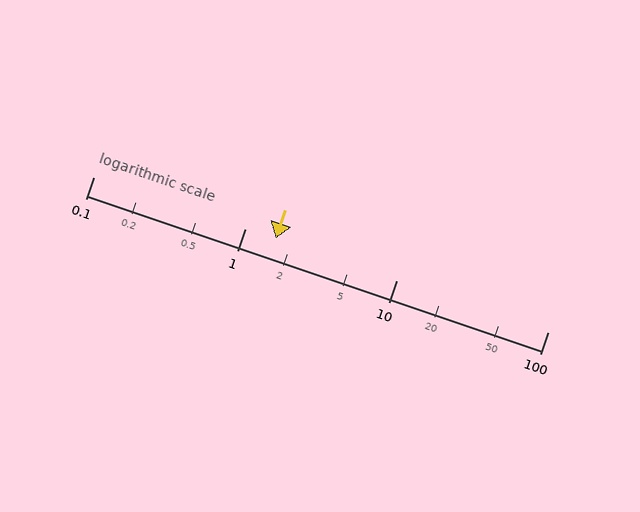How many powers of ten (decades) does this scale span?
The scale spans 3 decades, from 0.1 to 100.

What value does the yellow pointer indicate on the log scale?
The pointer indicates approximately 1.6.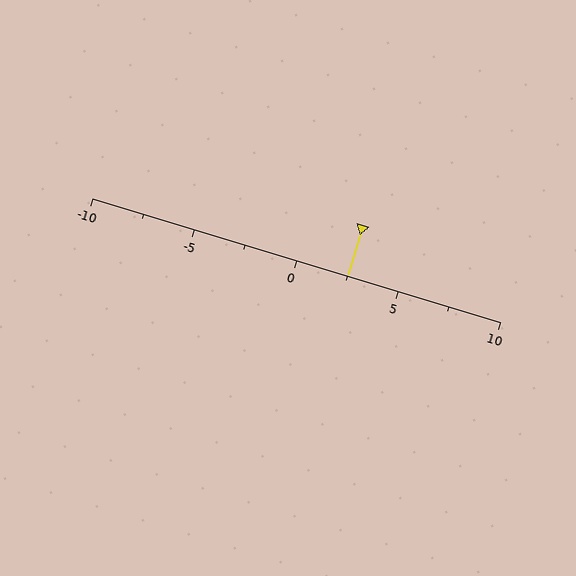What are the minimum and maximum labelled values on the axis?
The axis runs from -10 to 10.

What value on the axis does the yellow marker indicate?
The marker indicates approximately 2.5.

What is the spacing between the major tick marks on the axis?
The major ticks are spaced 5 apart.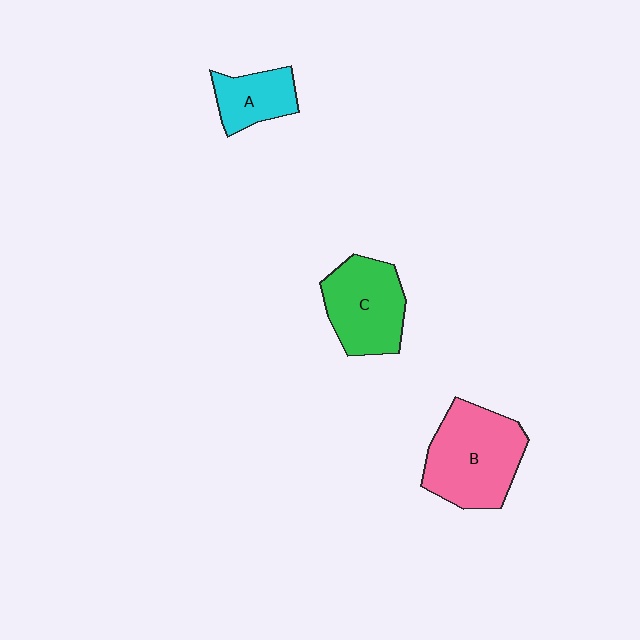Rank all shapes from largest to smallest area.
From largest to smallest: B (pink), C (green), A (cyan).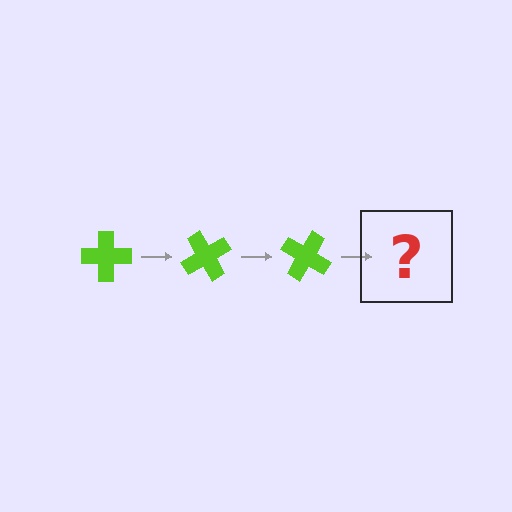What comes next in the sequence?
The next element should be a lime cross rotated 180 degrees.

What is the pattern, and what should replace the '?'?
The pattern is that the cross rotates 60 degrees each step. The '?' should be a lime cross rotated 180 degrees.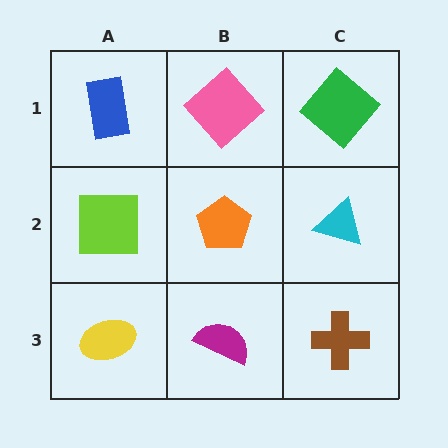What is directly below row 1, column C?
A cyan triangle.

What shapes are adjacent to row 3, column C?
A cyan triangle (row 2, column C), a magenta semicircle (row 3, column B).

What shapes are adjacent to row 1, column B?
An orange pentagon (row 2, column B), a blue rectangle (row 1, column A), a green diamond (row 1, column C).